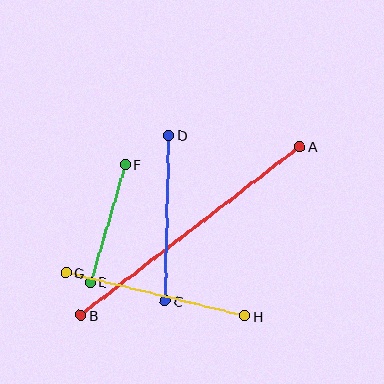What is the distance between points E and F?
The distance is approximately 123 pixels.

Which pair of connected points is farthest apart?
Points A and B are farthest apart.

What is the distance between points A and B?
The distance is approximately 277 pixels.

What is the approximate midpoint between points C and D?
The midpoint is at approximately (167, 218) pixels.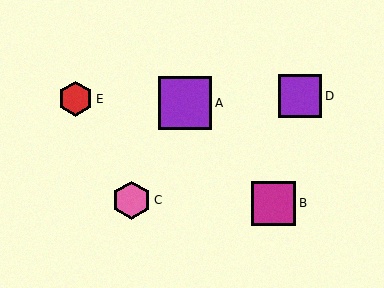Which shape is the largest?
The purple square (labeled A) is the largest.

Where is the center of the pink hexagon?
The center of the pink hexagon is at (131, 200).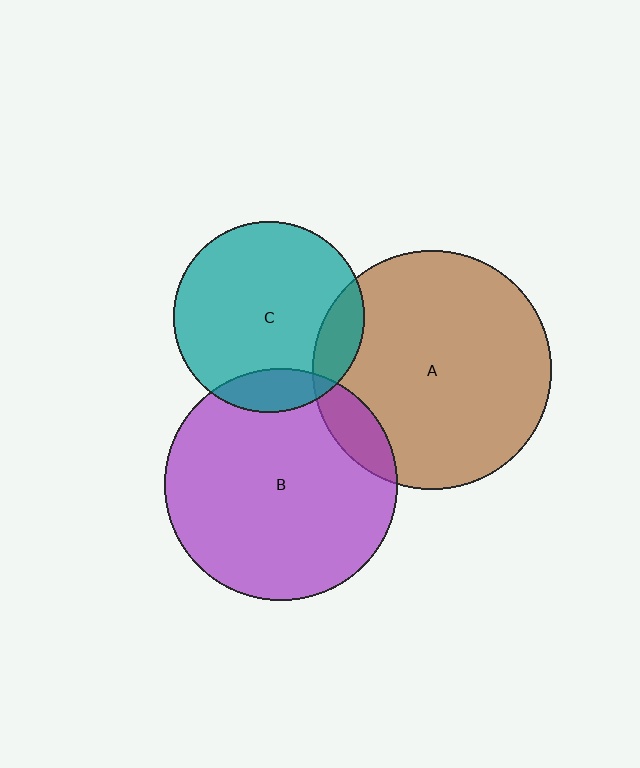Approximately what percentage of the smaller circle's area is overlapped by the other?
Approximately 10%.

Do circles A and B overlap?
Yes.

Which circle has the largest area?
Circle A (brown).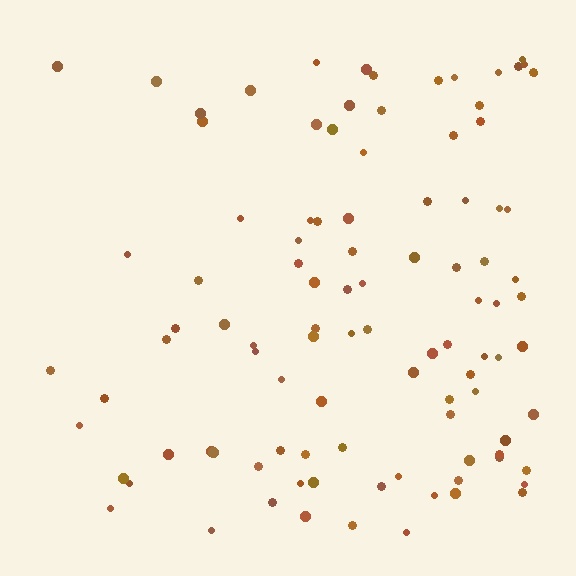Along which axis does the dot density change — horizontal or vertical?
Horizontal.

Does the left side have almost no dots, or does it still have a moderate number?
Still a moderate number, just noticeably fewer than the right.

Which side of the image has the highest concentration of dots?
The right.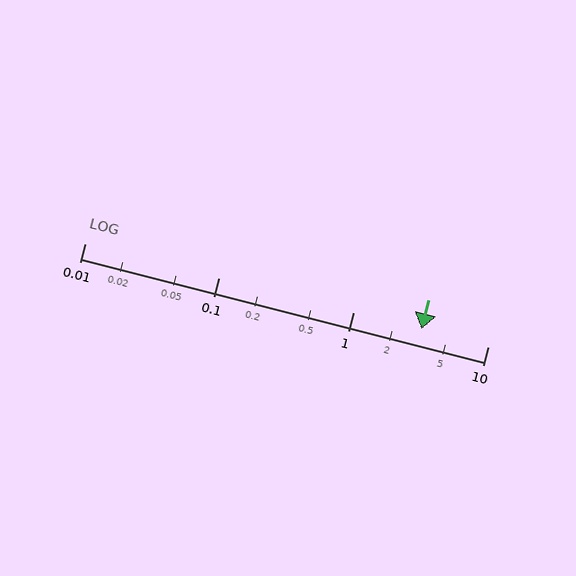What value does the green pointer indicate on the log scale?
The pointer indicates approximately 3.2.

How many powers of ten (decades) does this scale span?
The scale spans 3 decades, from 0.01 to 10.